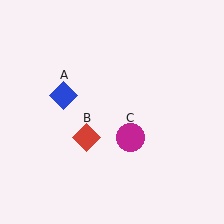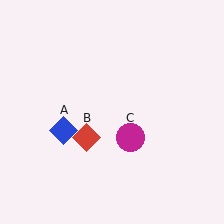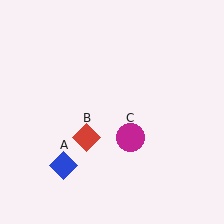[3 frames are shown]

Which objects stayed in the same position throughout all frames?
Red diamond (object B) and magenta circle (object C) remained stationary.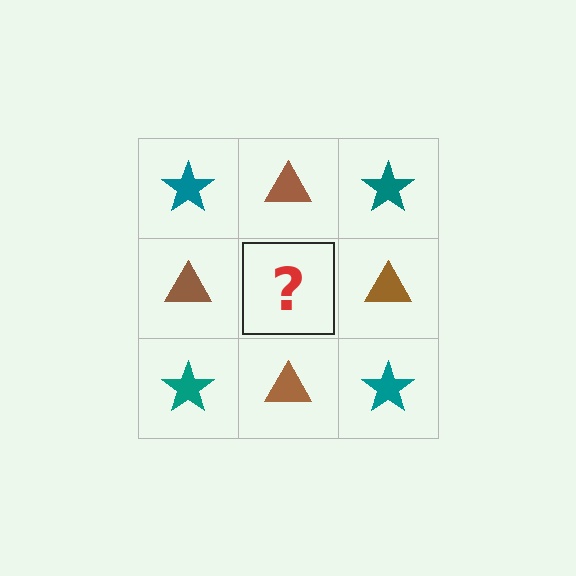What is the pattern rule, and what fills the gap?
The rule is that it alternates teal star and brown triangle in a checkerboard pattern. The gap should be filled with a teal star.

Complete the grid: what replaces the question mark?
The question mark should be replaced with a teal star.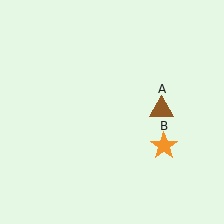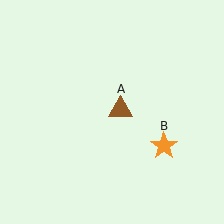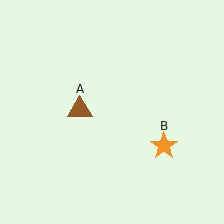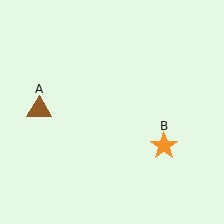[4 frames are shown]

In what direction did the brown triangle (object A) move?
The brown triangle (object A) moved left.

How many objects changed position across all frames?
1 object changed position: brown triangle (object A).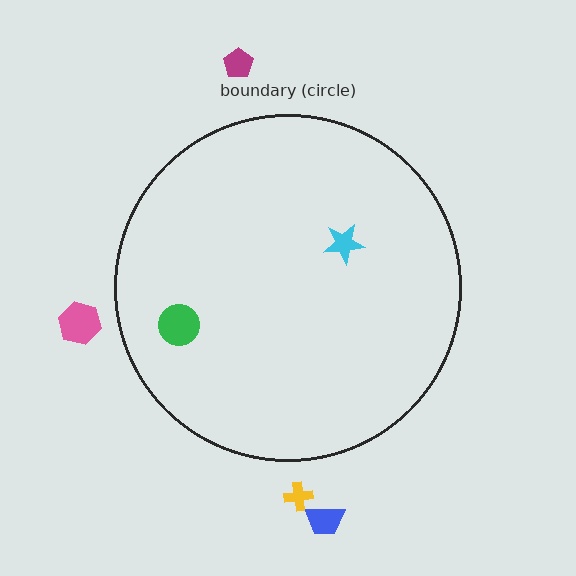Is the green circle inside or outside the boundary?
Inside.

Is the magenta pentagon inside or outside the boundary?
Outside.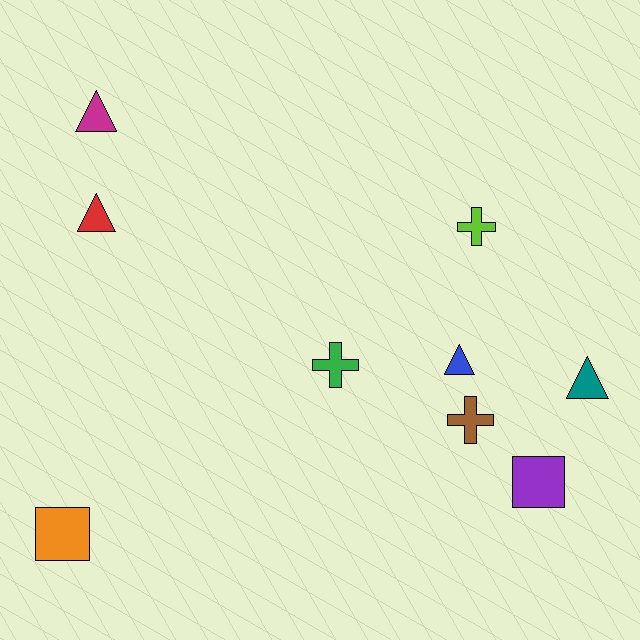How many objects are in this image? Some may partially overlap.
There are 9 objects.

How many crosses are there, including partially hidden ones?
There are 3 crosses.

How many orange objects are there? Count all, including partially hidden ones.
There is 1 orange object.